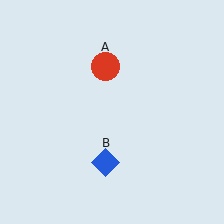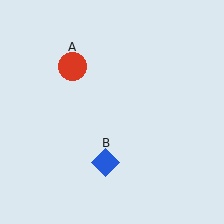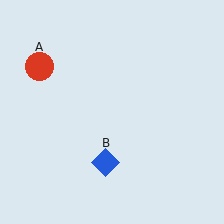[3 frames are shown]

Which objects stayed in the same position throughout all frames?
Blue diamond (object B) remained stationary.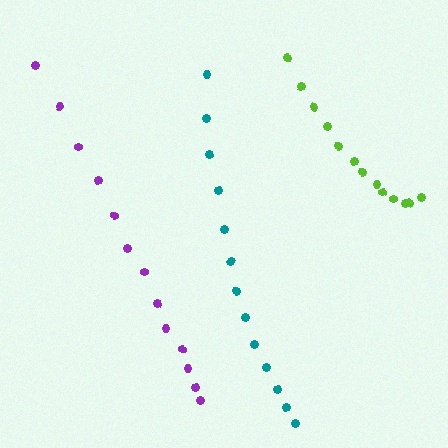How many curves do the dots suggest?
There are 3 distinct paths.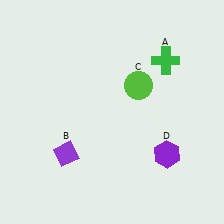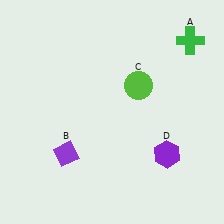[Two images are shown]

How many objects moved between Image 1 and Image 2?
1 object moved between the two images.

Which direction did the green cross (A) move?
The green cross (A) moved right.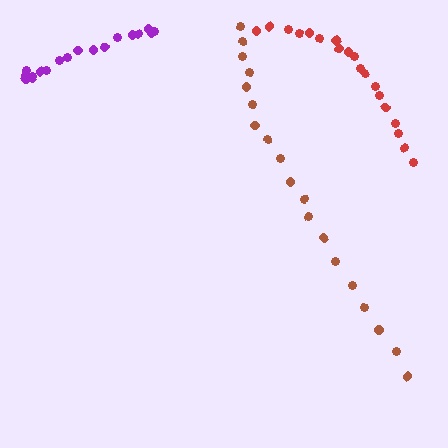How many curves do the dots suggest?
There are 3 distinct paths.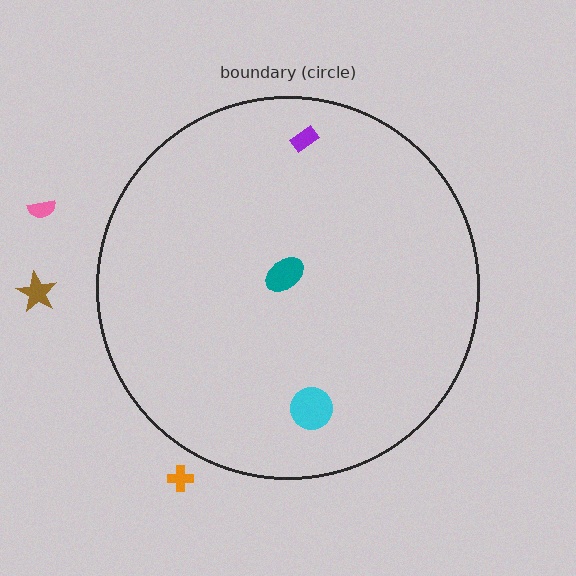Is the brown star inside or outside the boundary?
Outside.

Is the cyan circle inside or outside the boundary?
Inside.